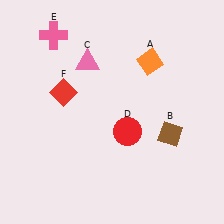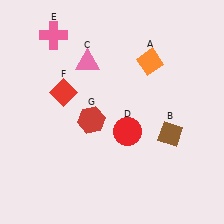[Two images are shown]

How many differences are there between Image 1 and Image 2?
There is 1 difference between the two images.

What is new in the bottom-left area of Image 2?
A red hexagon (G) was added in the bottom-left area of Image 2.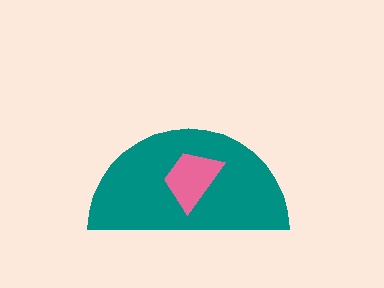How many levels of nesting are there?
2.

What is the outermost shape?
The teal semicircle.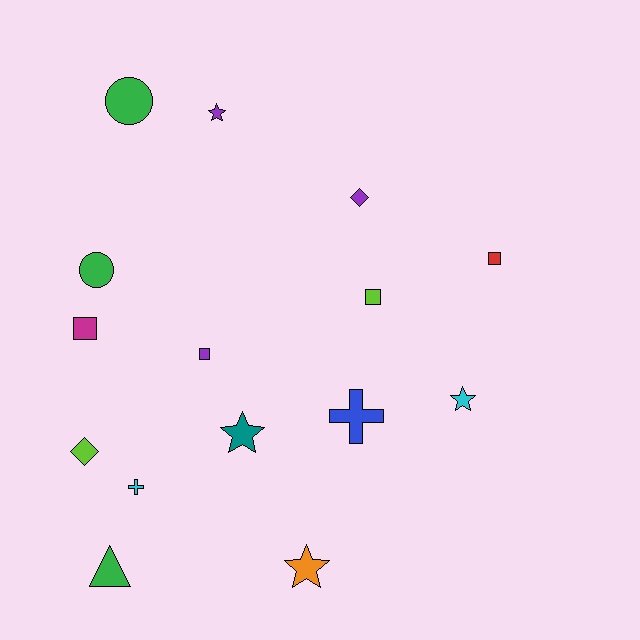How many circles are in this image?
There are 2 circles.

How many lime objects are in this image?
There are 2 lime objects.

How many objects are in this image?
There are 15 objects.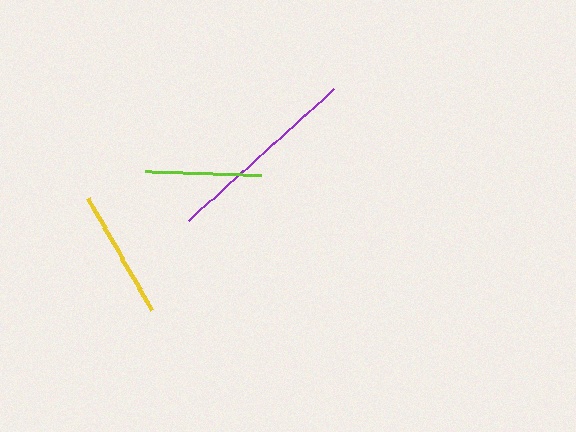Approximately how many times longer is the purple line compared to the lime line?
The purple line is approximately 1.7 times the length of the lime line.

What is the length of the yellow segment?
The yellow segment is approximately 128 pixels long.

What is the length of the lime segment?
The lime segment is approximately 117 pixels long.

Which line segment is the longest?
The purple line is the longest at approximately 195 pixels.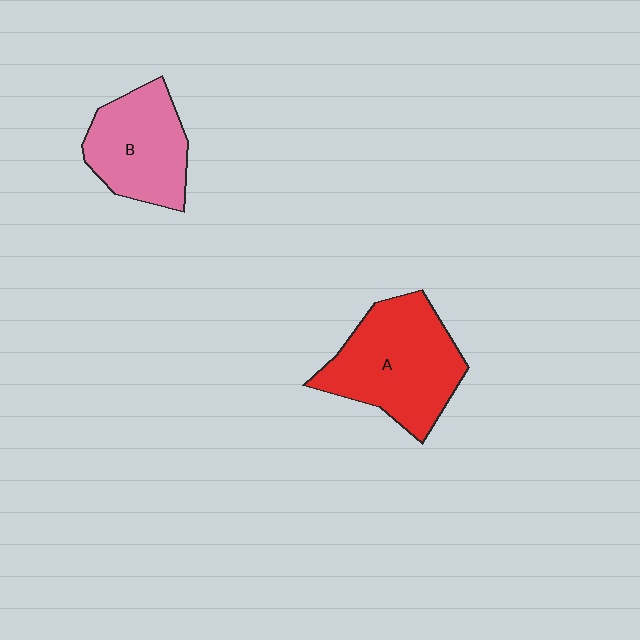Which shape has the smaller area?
Shape B (pink).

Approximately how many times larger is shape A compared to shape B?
Approximately 1.3 times.